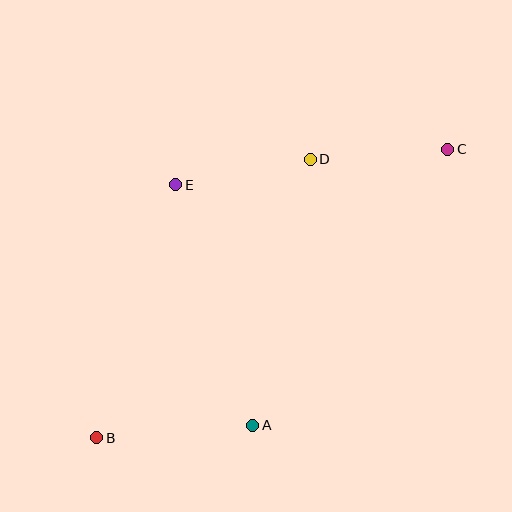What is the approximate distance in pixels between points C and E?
The distance between C and E is approximately 274 pixels.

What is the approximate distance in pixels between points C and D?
The distance between C and D is approximately 138 pixels.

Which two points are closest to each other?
Points D and E are closest to each other.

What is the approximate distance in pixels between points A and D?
The distance between A and D is approximately 272 pixels.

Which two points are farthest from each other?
Points B and C are farthest from each other.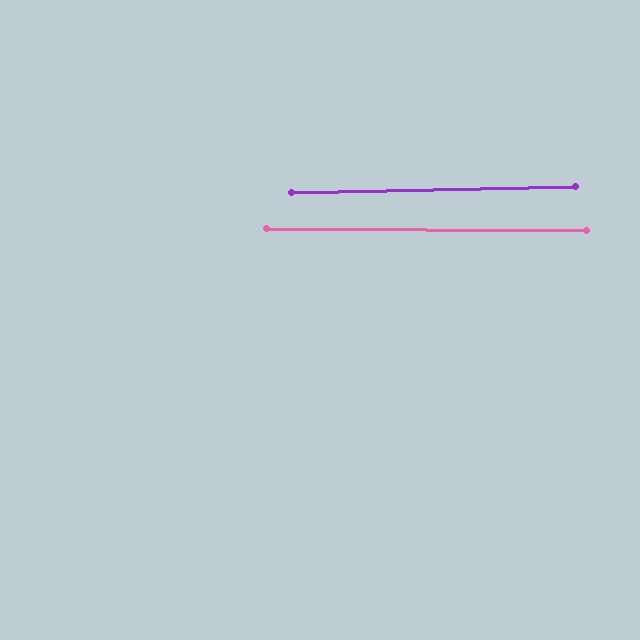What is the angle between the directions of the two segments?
Approximately 2 degrees.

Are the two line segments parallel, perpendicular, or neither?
Parallel — their directions differ by only 1.6°.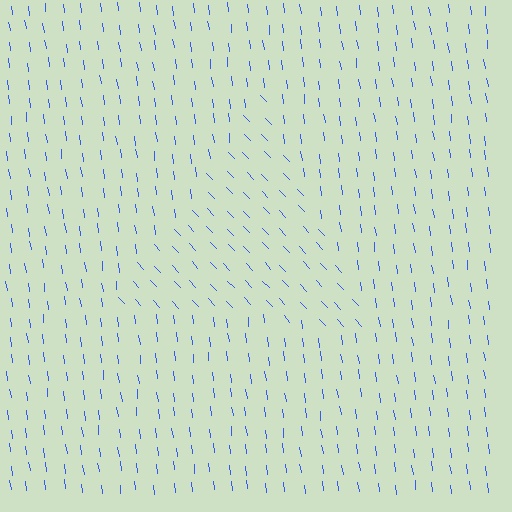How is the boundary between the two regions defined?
The boundary is defined purely by a change in line orientation (approximately 35 degrees difference). All lines are the same color and thickness.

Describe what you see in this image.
The image is filled with small blue line segments. A triangle region in the image has lines oriented differently from the surrounding lines, creating a visible texture boundary.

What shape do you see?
I see a triangle.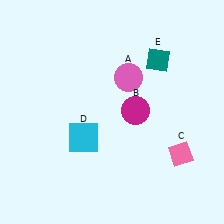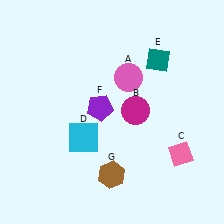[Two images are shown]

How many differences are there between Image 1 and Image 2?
There are 2 differences between the two images.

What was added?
A purple pentagon (F), a brown hexagon (G) were added in Image 2.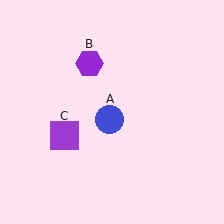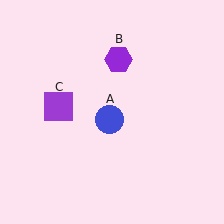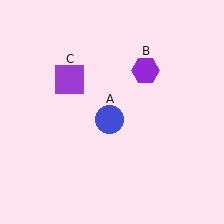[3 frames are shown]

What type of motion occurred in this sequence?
The purple hexagon (object B), purple square (object C) rotated clockwise around the center of the scene.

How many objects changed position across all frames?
2 objects changed position: purple hexagon (object B), purple square (object C).